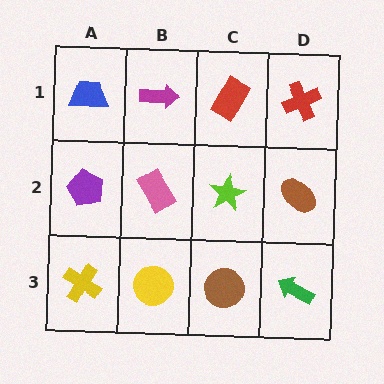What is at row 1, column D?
A red cross.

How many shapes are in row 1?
4 shapes.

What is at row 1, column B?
A magenta arrow.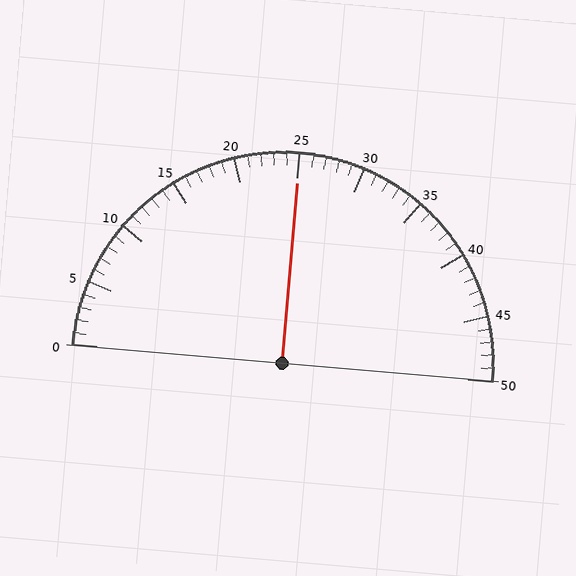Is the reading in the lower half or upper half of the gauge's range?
The reading is in the upper half of the range (0 to 50).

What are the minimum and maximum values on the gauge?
The gauge ranges from 0 to 50.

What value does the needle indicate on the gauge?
The needle indicates approximately 25.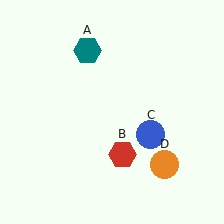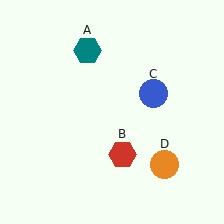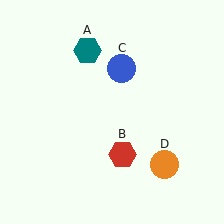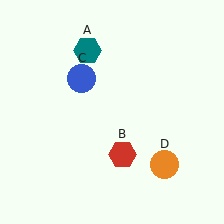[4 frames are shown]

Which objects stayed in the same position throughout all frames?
Teal hexagon (object A) and red hexagon (object B) and orange circle (object D) remained stationary.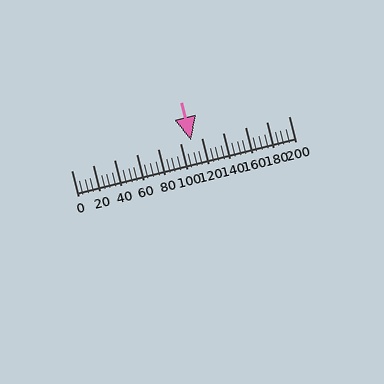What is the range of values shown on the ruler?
The ruler shows values from 0 to 200.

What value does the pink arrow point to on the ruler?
The pink arrow points to approximately 110.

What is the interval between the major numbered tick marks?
The major tick marks are spaced 20 units apart.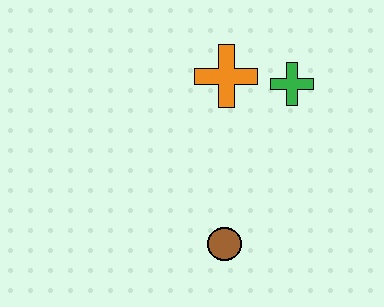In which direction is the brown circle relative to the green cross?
The brown circle is below the green cross.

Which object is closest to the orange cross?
The green cross is closest to the orange cross.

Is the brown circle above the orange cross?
No